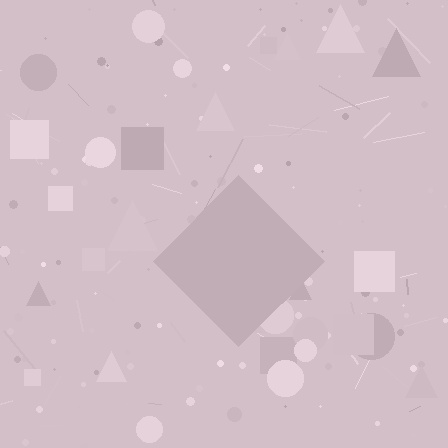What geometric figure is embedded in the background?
A diamond is embedded in the background.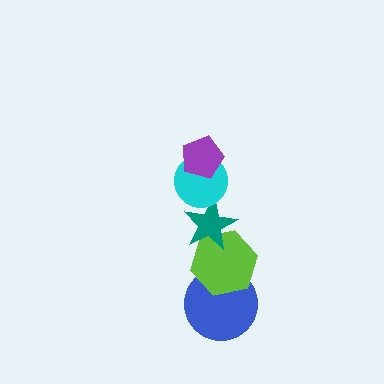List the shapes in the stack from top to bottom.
From top to bottom: the purple pentagon, the cyan circle, the teal star, the lime hexagon, the blue circle.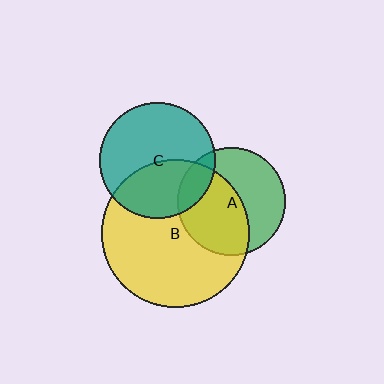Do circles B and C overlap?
Yes.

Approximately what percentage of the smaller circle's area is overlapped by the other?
Approximately 40%.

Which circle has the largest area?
Circle B (yellow).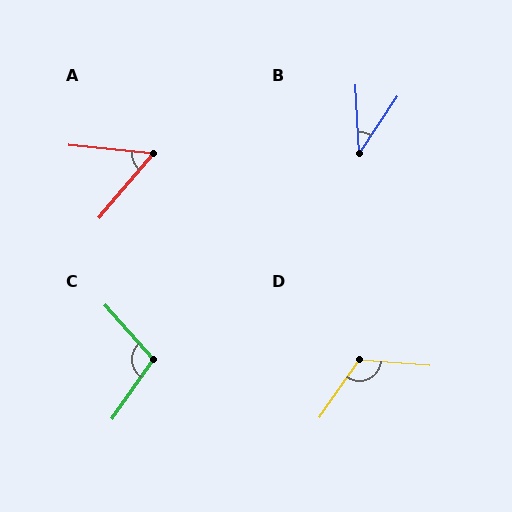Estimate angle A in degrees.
Approximately 55 degrees.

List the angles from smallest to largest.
B (36°), A (55°), C (103°), D (121°).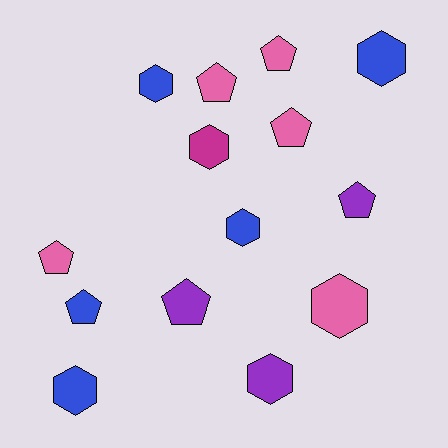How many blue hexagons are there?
There are 4 blue hexagons.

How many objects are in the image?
There are 14 objects.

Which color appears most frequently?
Pink, with 5 objects.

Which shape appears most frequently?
Pentagon, with 7 objects.